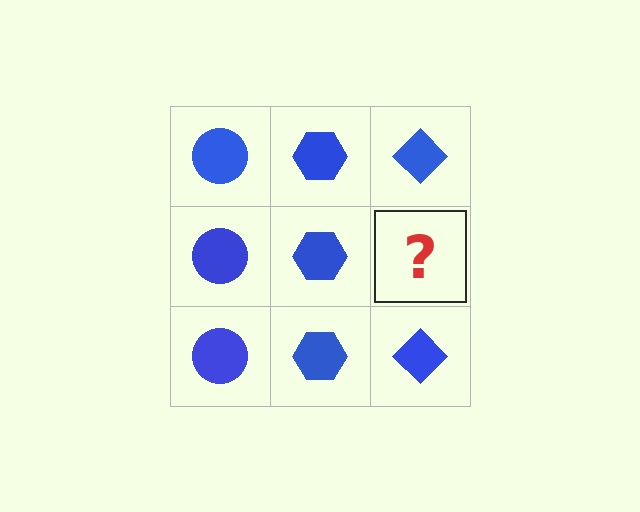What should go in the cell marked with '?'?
The missing cell should contain a blue diamond.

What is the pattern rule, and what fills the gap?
The rule is that each column has a consistent shape. The gap should be filled with a blue diamond.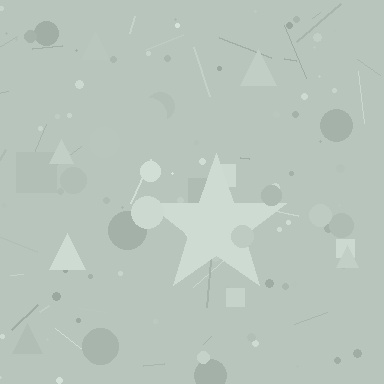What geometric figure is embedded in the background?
A star is embedded in the background.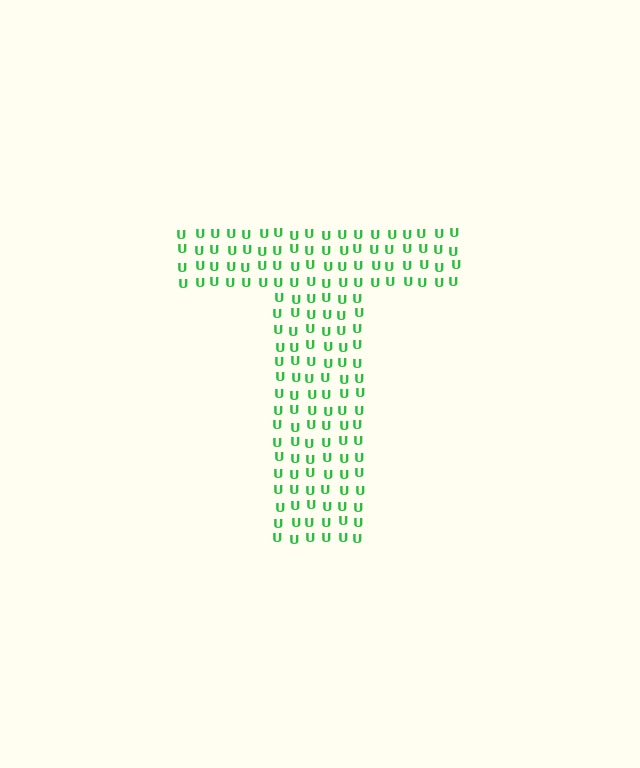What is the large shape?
The large shape is the letter T.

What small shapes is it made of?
It is made of small letter U's.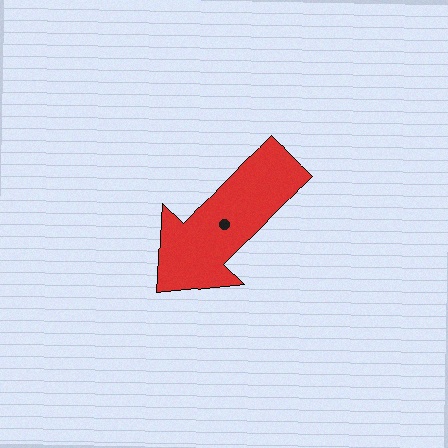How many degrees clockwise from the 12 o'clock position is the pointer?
Approximately 224 degrees.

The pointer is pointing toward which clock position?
Roughly 7 o'clock.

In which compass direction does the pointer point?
Southwest.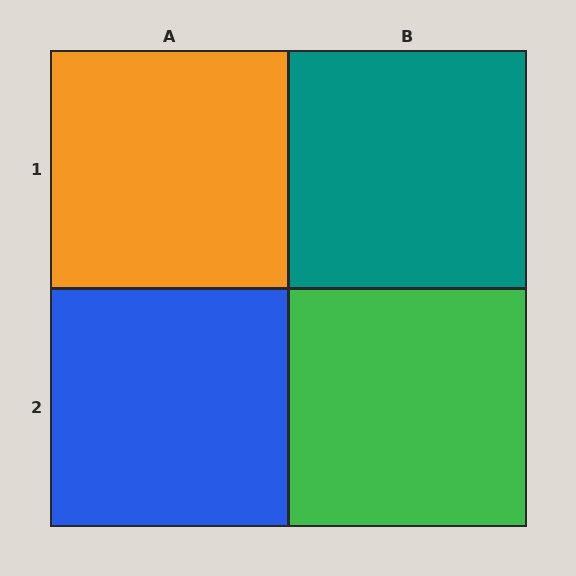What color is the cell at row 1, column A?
Orange.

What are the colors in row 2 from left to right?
Blue, green.